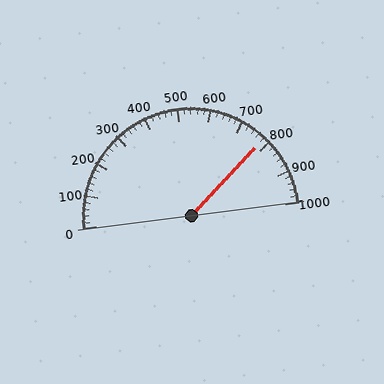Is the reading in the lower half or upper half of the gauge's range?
The reading is in the upper half of the range (0 to 1000).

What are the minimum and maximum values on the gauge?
The gauge ranges from 0 to 1000.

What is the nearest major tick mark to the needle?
The nearest major tick mark is 800.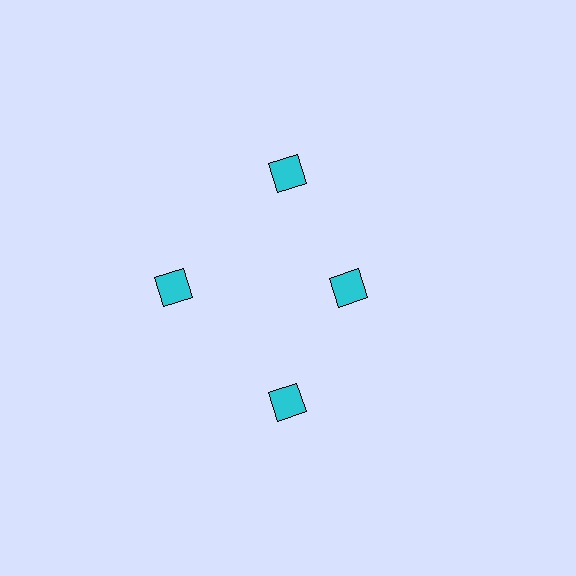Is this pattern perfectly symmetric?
No. The 4 cyan diamonds are arranged in a ring, but one element near the 3 o'clock position is pulled inward toward the center, breaking the 4-fold rotational symmetry.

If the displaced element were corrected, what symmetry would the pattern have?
It would have 4-fold rotational symmetry — the pattern would map onto itself every 90 degrees.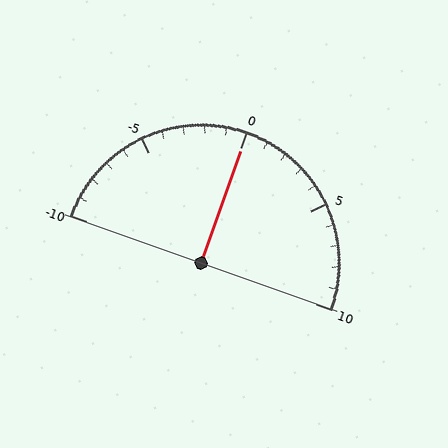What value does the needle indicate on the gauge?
The needle indicates approximately 0.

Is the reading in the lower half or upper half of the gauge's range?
The reading is in the upper half of the range (-10 to 10).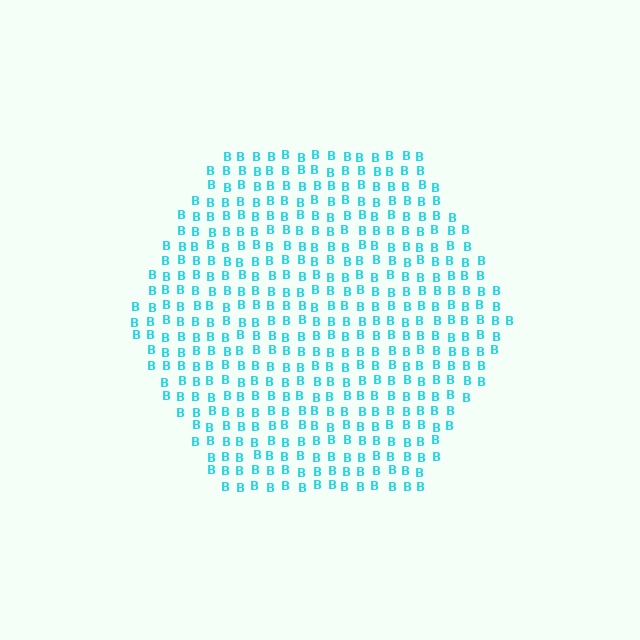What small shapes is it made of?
It is made of small letter B's.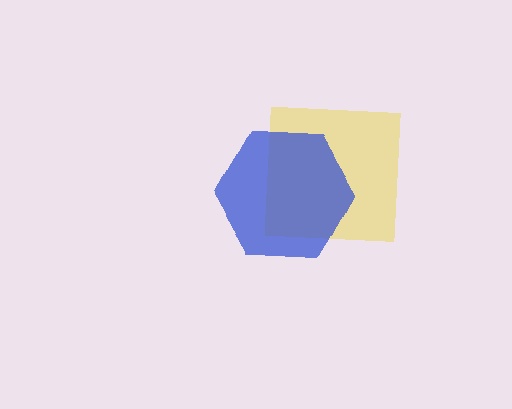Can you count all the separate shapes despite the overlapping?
Yes, there are 2 separate shapes.